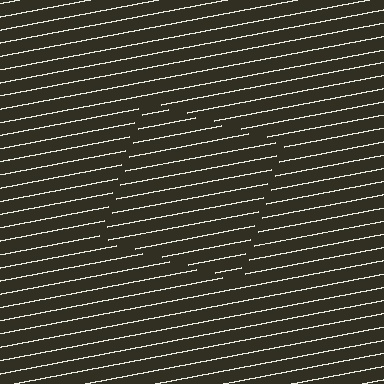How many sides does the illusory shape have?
4 sides — the line-ends trace a square.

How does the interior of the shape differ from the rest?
The interior of the shape contains the same grating, shifted by half a period — the contour is defined by the phase discontinuity where line-ends from the inner and outer gratings abut.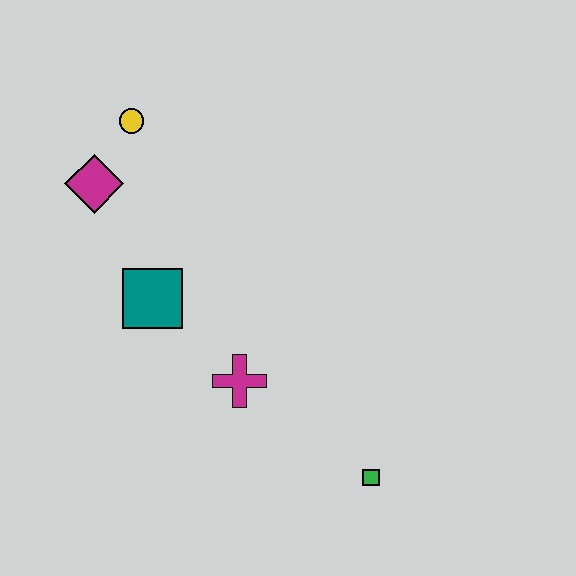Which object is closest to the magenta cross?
The teal square is closest to the magenta cross.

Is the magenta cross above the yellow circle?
No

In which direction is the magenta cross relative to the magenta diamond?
The magenta cross is below the magenta diamond.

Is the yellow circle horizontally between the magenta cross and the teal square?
No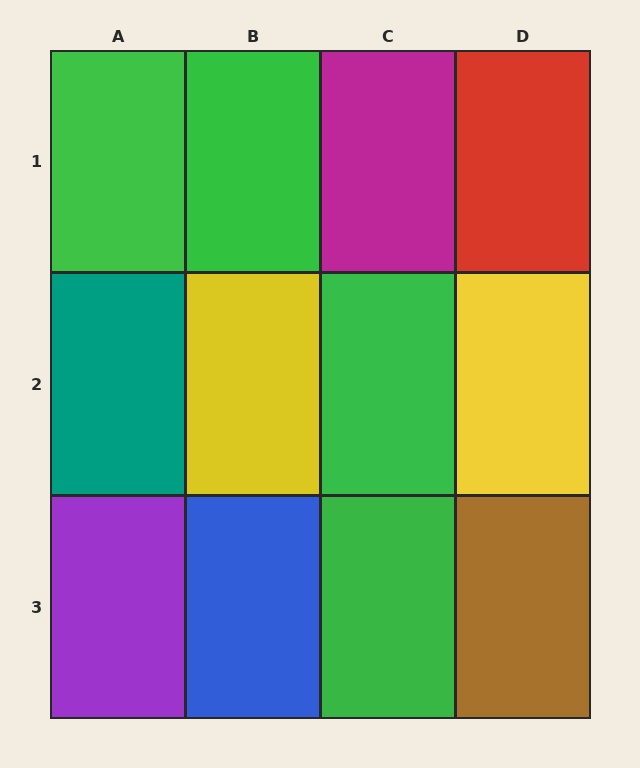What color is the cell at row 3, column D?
Brown.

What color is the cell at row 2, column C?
Green.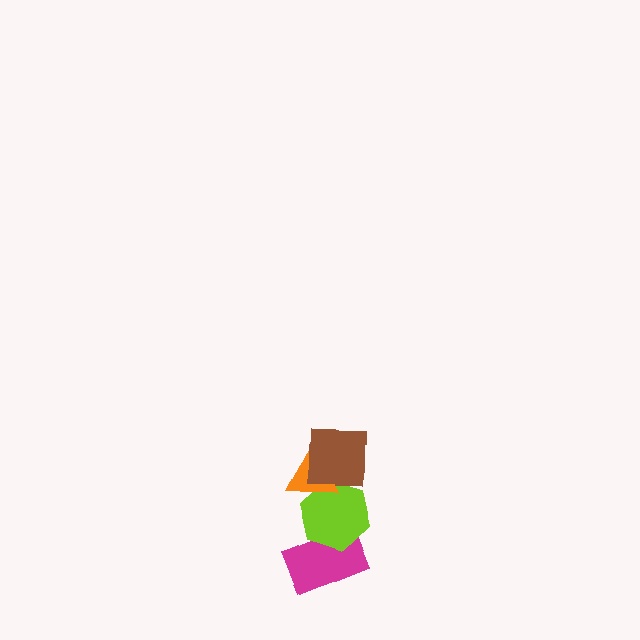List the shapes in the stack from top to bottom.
From top to bottom: the brown square, the orange triangle, the lime hexagon, the magenta rectangle.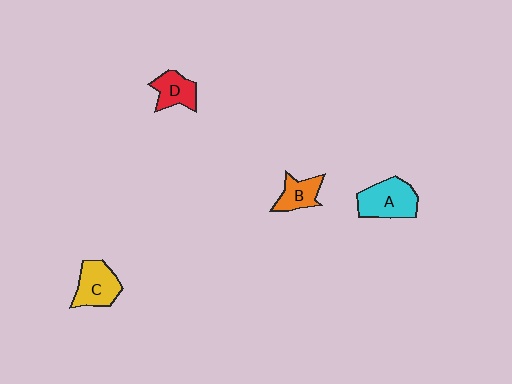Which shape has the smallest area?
Shape B (orange).